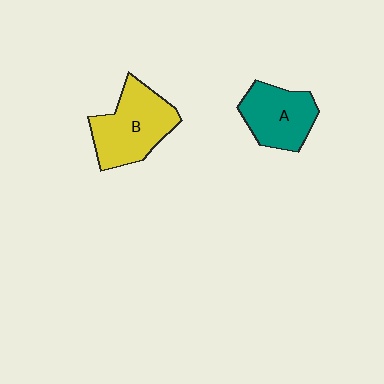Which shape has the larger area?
Shape B (yellow).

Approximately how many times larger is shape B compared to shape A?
Approximately 1.2 times.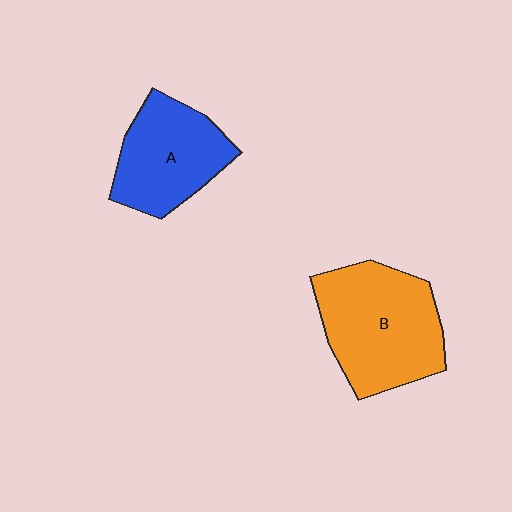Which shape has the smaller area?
Shape A (blue).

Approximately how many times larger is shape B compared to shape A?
Approximately 1.3 times.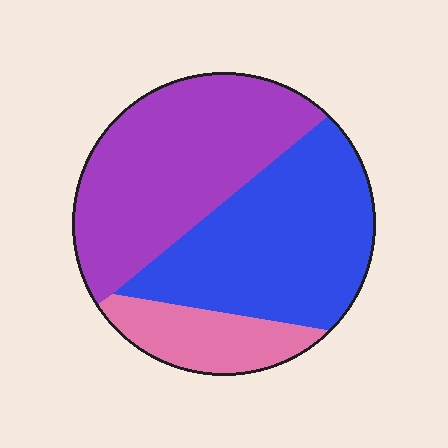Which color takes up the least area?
Pink, at roughly 15%.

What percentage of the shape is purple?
Purple takes up about two fifths (2/5) of the shape.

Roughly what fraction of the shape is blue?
Blue takes up about two fifths (2/5) of the shape.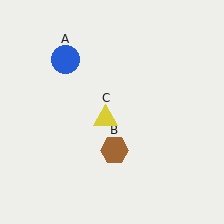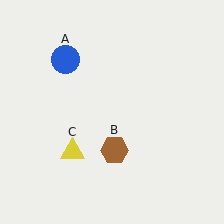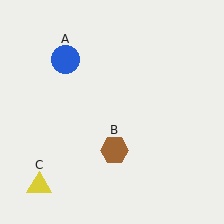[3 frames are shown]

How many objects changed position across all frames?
1 object changed position: yellow triangle (object C).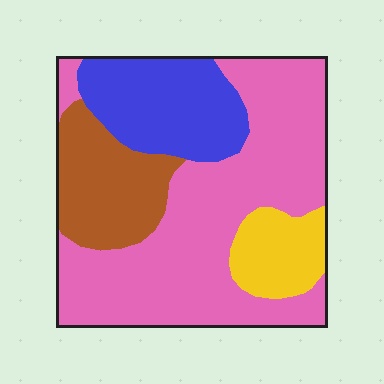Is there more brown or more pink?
Pink.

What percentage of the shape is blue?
Blue covers 19% of the shape.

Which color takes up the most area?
Pink, at roughly 55%.